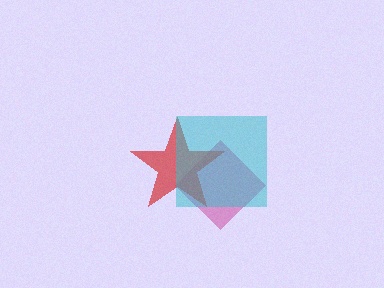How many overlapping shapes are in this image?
There are 3 overlapping shapes in the image.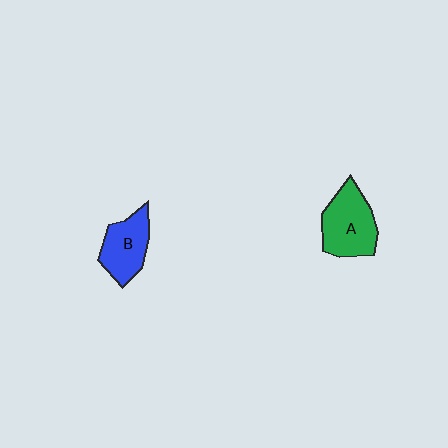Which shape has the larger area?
Shape A (green).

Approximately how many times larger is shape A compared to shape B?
Approximately 1.2 times.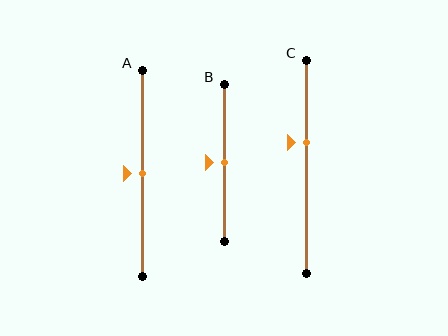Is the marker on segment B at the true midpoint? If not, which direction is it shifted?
Yes, the marker on segment B is at the true midpoint.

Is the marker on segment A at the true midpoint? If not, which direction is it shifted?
Yes, the marker on segment A is at the true midpoint.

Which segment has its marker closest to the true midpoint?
Segment A has its marker closest to the true midpoint.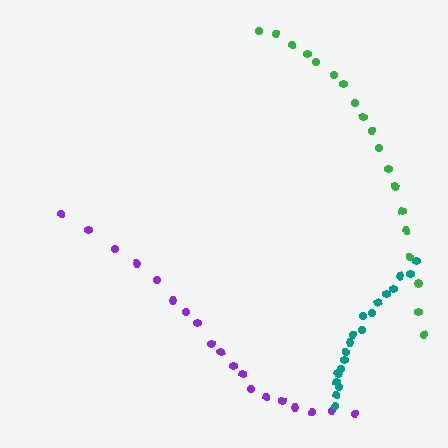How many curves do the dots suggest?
There are 3 distinct paths.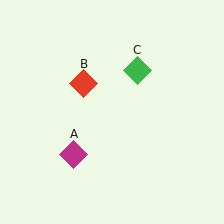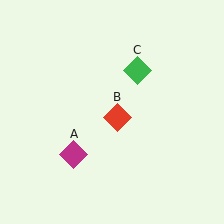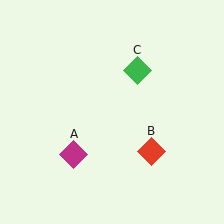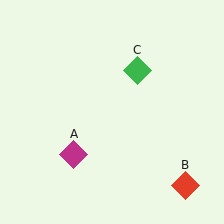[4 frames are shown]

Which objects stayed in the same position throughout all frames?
Magenta diamond (object A) and green diamond (object C) remained stationary.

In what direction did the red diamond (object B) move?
The red diamond (object B) moved down and to the right.